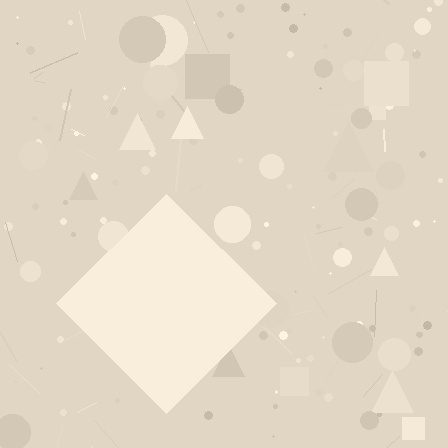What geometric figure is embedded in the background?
A diamond is embedded in the background.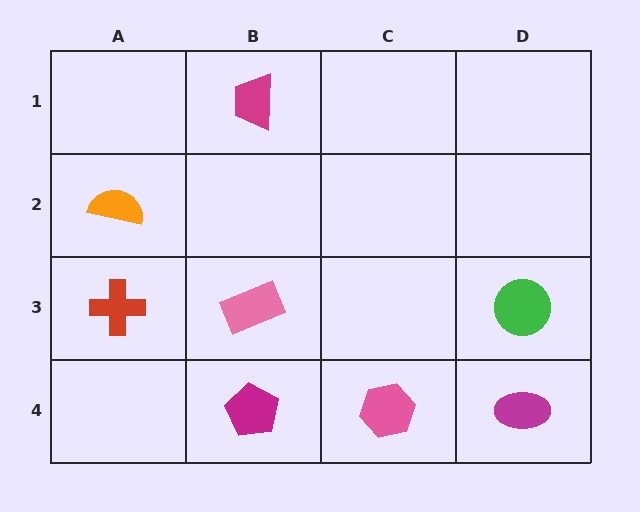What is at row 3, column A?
A red cross.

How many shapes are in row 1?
1 shape.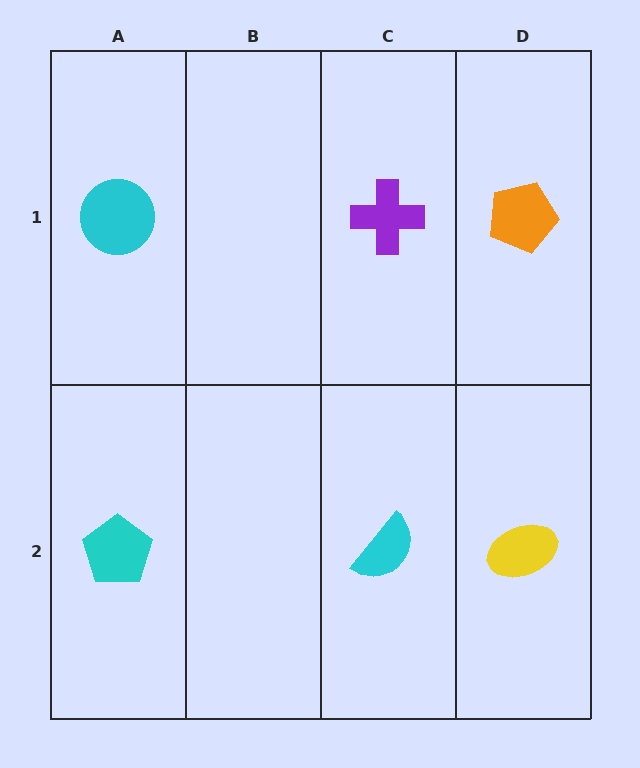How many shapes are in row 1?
3 shapes.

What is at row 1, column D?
An orange pentagon.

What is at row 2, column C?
A cyan semicircle.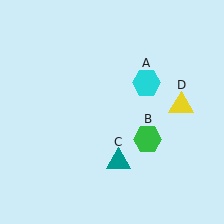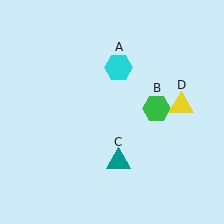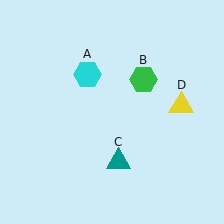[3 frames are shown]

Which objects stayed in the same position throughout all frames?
Teal triangle (object C) and yellow triangle (object D) remained stationary.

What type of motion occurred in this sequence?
The cyan hexagon (object A), green hexagon (object B) rotated counterclockwise around the center of the scene.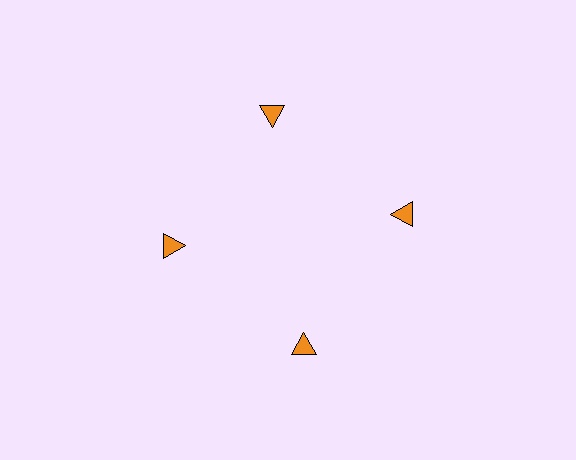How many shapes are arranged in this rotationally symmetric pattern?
There are 4 shapes, arranged in 4 groups of 1.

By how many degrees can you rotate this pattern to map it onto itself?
The pattern maps onto itself every 90 degrees of rotation.